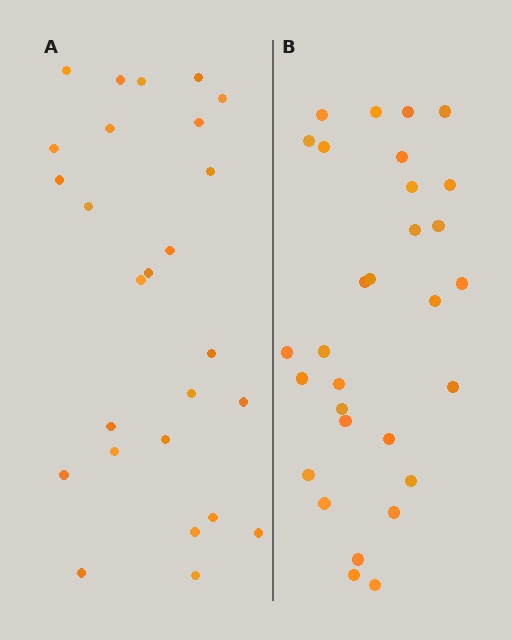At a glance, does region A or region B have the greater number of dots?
Region B (the right region) has more dots.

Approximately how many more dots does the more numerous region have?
Region B has about 4 more dots than region A.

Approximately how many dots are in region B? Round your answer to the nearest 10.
About 30 dots.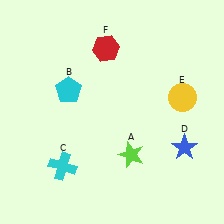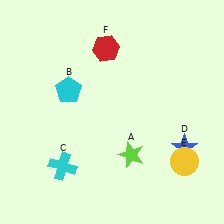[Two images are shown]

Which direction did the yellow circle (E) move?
The yellow circle (E) moved down.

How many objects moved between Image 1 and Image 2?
1 object moved between the two images.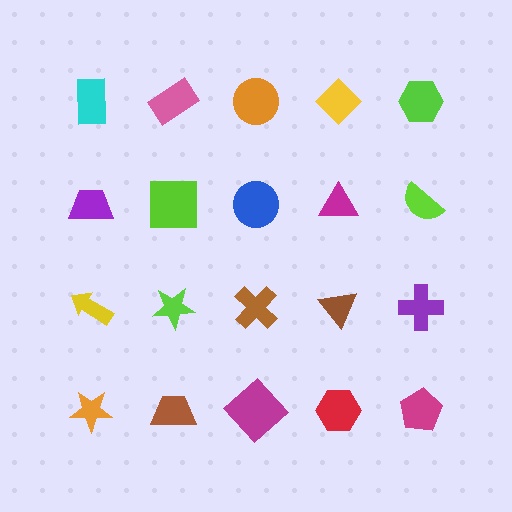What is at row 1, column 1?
A cyan rectangle.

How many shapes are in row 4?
5 shapes.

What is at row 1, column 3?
An orange circle.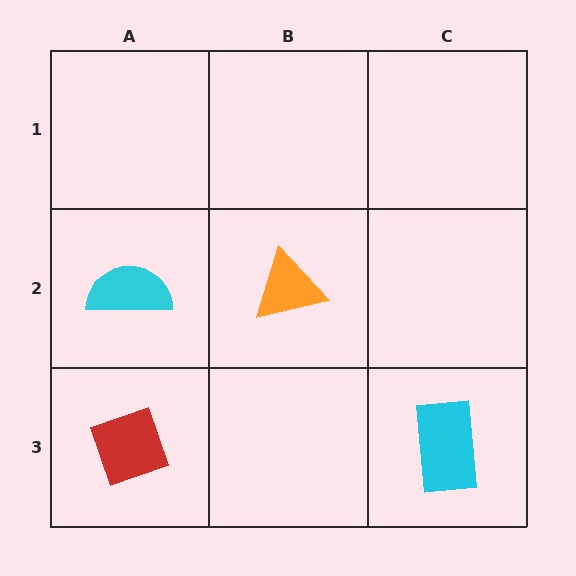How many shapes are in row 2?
2 shapes.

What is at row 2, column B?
An orange triangle.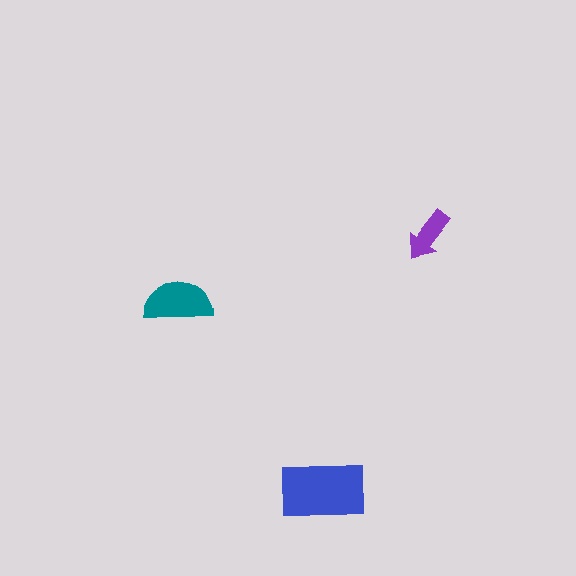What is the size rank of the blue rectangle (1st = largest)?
1st.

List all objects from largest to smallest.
The blue rectangle, the teal semicircle, the purple arrow.